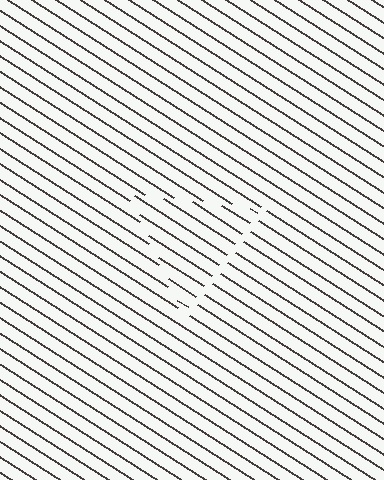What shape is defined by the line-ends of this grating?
An illusory triangle. The interior of the shape contains the same grating, shifted by half a period — the contour is defined by the phase discontinuity where line-ends from the inner and outer gratings abut.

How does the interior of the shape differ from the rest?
The interior of the shape contains the same grating, shifted by half a period — the contour is defined by the phase discontinuity where line-ends from the inner and outer gratings abut.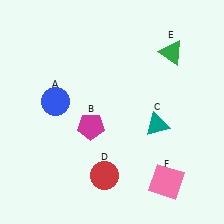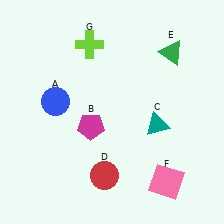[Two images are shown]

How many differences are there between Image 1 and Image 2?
There is 1 difference between the two images.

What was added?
A lime cross (G) was added in Image 2.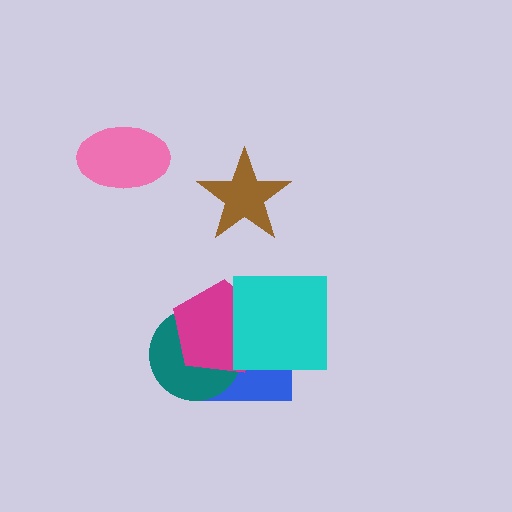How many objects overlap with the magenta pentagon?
3 objects overlap with the magenta pentagon.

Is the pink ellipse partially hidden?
No, no other shape covers it.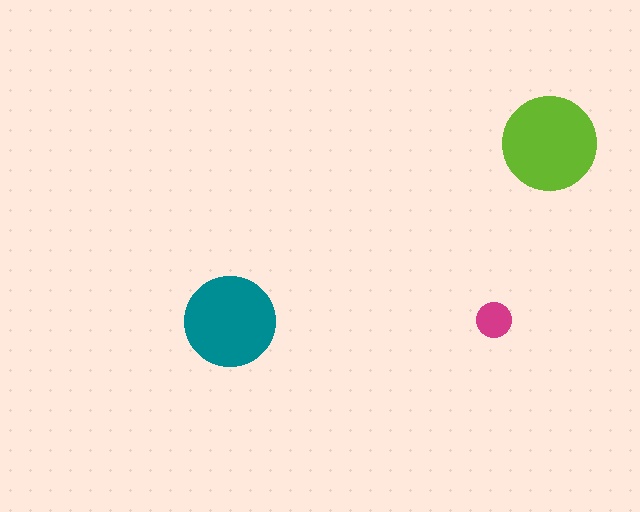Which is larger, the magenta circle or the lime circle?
The lime one.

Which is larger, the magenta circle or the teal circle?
The teal one.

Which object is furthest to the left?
The teal circle is leftmost.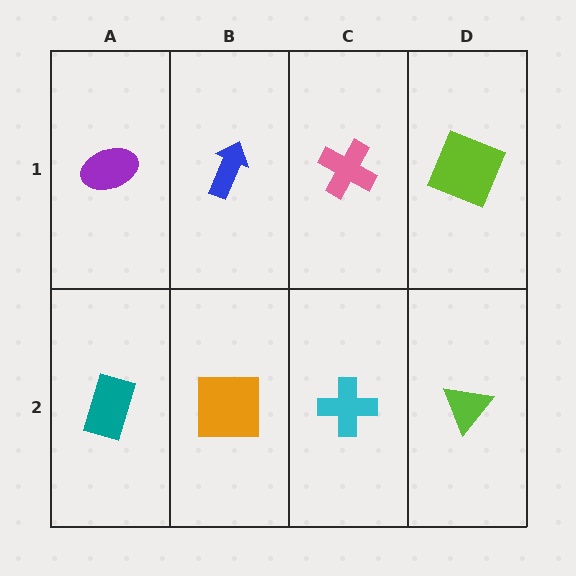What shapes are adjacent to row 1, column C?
A cyan cross (row 2, column C), a blue arrow (row 1, column B), a lime square (row 1, column D).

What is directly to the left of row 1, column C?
A blue arrow.